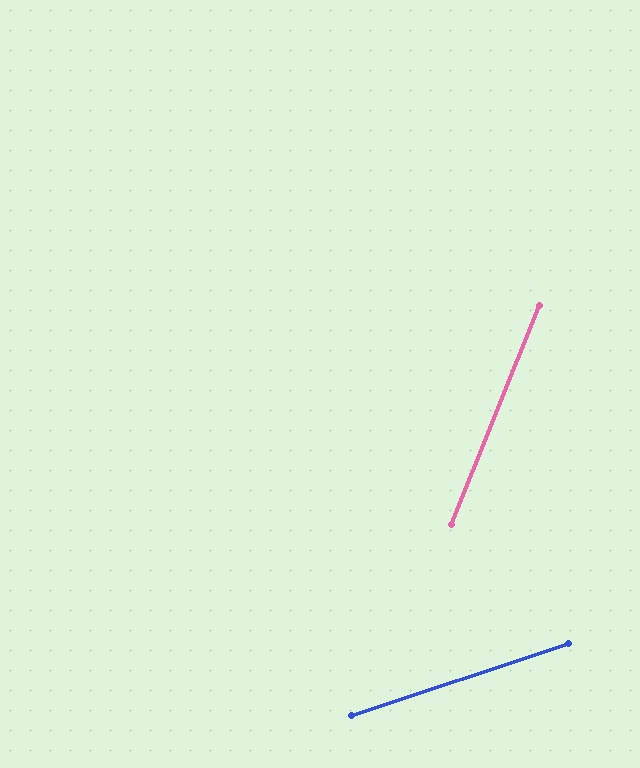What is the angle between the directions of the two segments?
Approximately 50 degrees.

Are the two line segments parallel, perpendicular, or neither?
Neither parallel nor perpendicular — they differ by about 50°.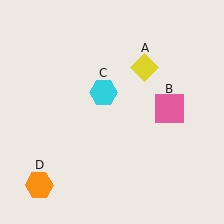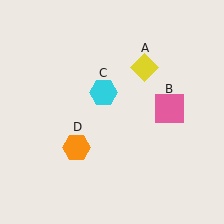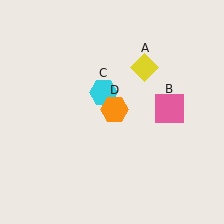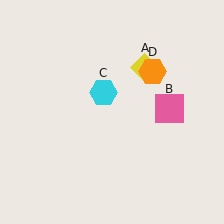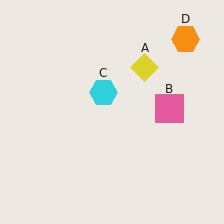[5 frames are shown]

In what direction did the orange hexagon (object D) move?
The orange hexagon (object D) moved up and to the right.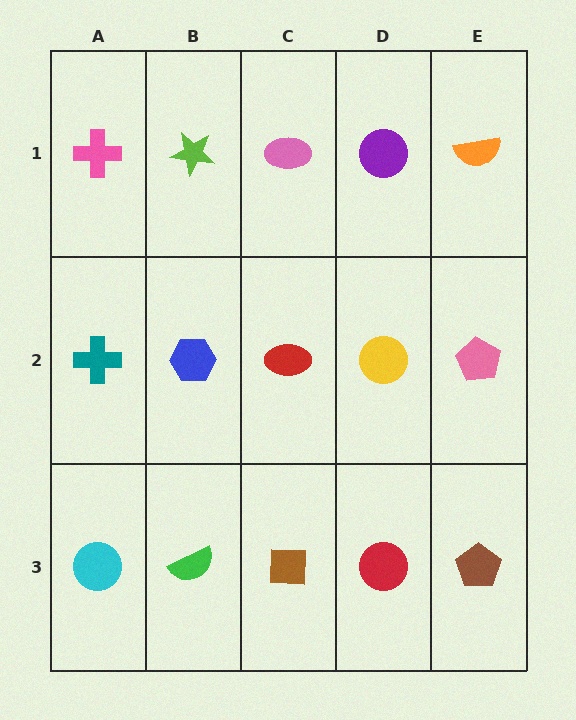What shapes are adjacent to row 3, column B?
A blue hexagon (row 2, column B), a cyan circle (row 3, column A), a brown square (row 3, column C).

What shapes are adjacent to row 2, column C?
A pink ellipse (row 1, column C), a brown square (row 3, column C), a blue hexagon (row 2, column B), a yellow circle (row 2, column D).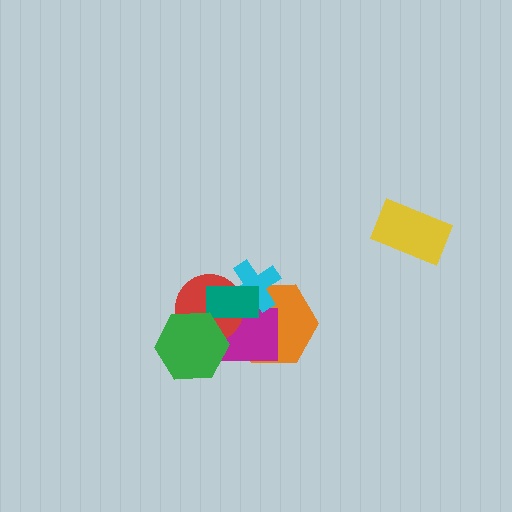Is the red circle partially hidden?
Yes, it is partially covered by another shape.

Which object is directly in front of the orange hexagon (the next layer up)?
The magenta rectangle is directly in front of the orange hexagon.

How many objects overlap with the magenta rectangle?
5 objects overlap with the magenta rectangle.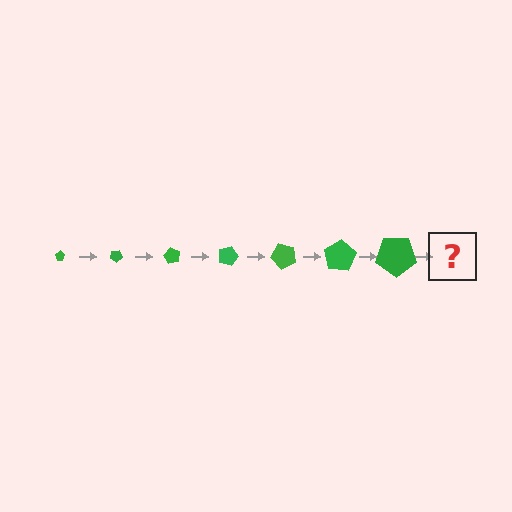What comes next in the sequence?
The next element should be a pentagon, larger than the previous one and rotated 210 degrees from the start.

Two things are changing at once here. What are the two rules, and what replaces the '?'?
The two rules are that the pentagon grows larger each step and it rotates 30 degrees each step. The '?' should be a pentagon, larger than the previous one and rotated 210 degrees from the start.